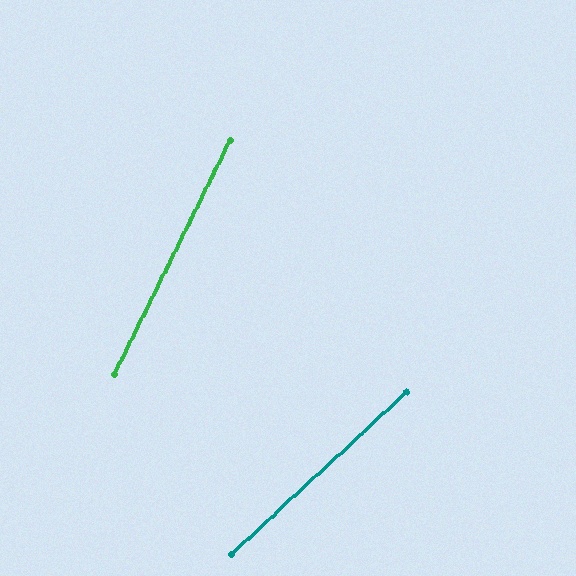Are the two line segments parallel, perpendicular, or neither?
Neither parallel nor perpendicular — they differ by about 21°.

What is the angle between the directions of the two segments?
Approximately 21 degrees.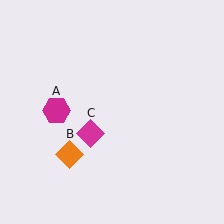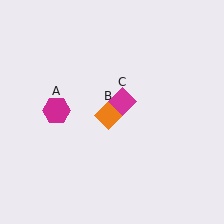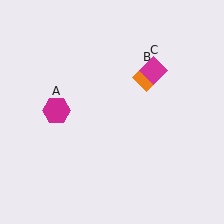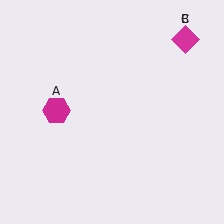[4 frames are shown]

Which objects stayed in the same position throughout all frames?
Magenta hexagon (object A) remained stationary.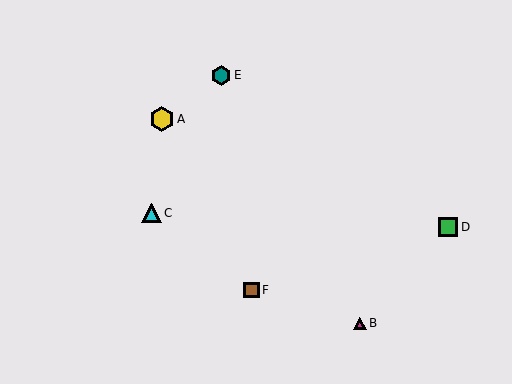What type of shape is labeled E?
Shape E is a teal hexagon.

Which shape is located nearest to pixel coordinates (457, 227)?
The green square (labeled D) at (448, 227) is nearest to that location.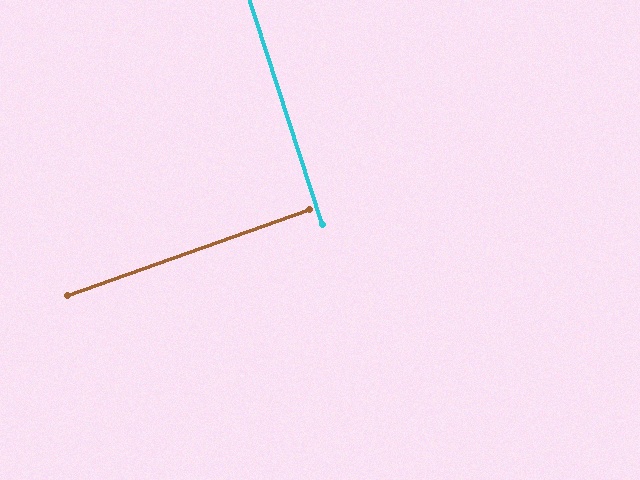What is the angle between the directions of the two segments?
Approximately 88 degrees.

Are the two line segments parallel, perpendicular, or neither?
Perpendicular — they meet at approximately 88°.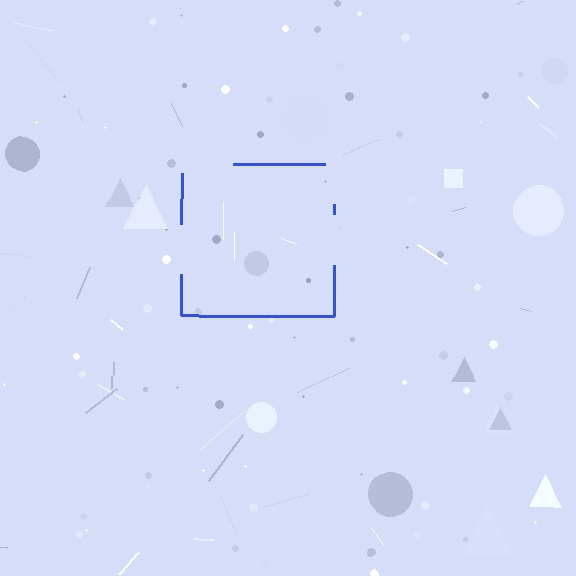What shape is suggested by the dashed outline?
The dashed outline suggests a square.